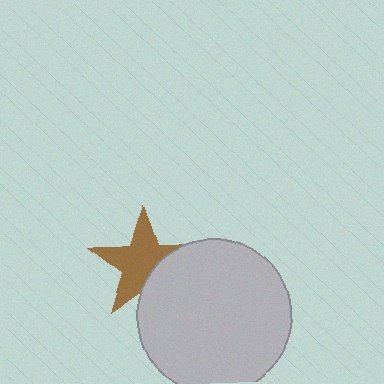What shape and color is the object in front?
The object in front is a light gray circle.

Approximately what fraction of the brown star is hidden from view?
Roughly 30% of the brown star is hidden behind the light gray circle.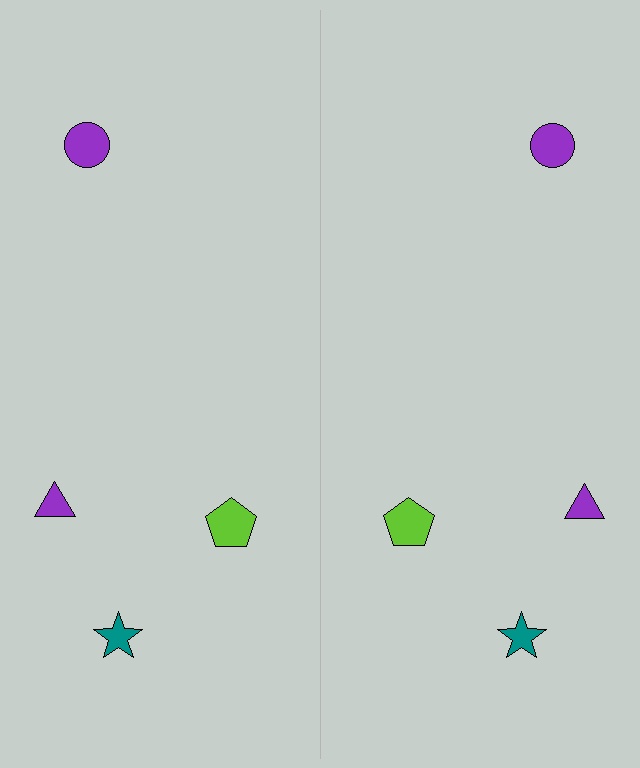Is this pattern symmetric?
Yes, this pattern has bilateral (reflection) symmetry.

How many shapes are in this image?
There are 8 shapes in this image.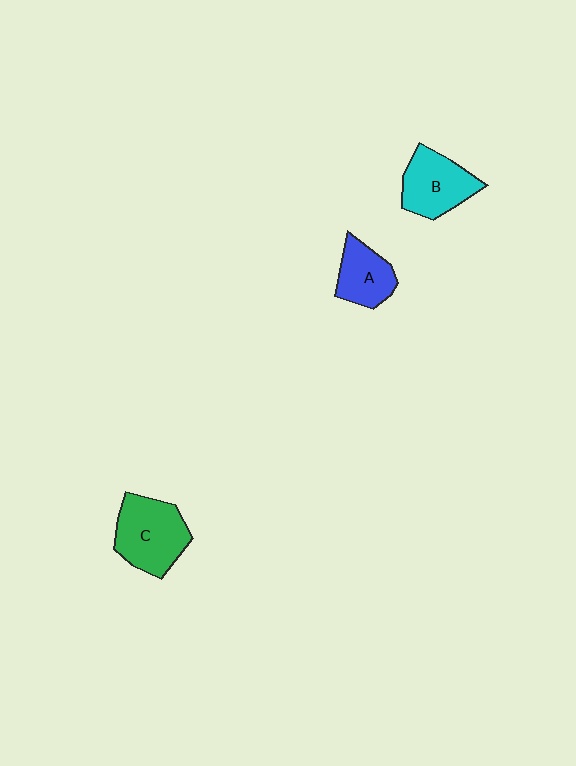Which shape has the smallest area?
Shape A (blue).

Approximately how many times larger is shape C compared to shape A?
Approximately 1.5 times.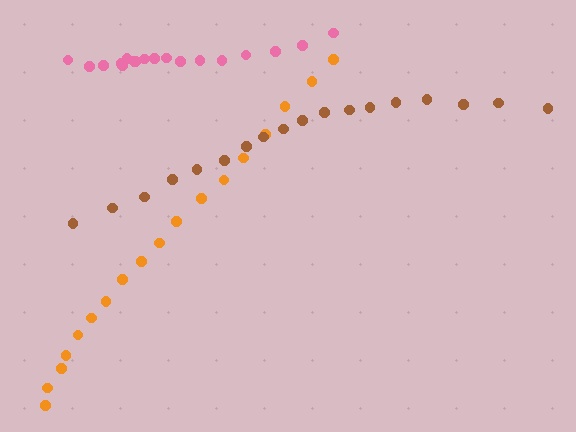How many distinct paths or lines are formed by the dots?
There are 3 distinct paths.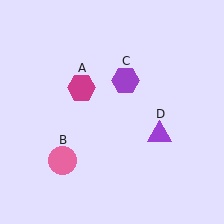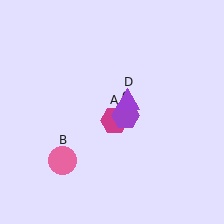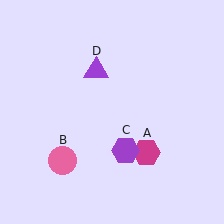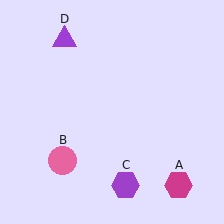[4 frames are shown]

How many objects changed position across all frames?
3 objects changed position: magenta hexagon (object A), purple hexagon (object C), purple triangle (object D).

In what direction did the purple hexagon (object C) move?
The purple hexagon (object C) moved down.